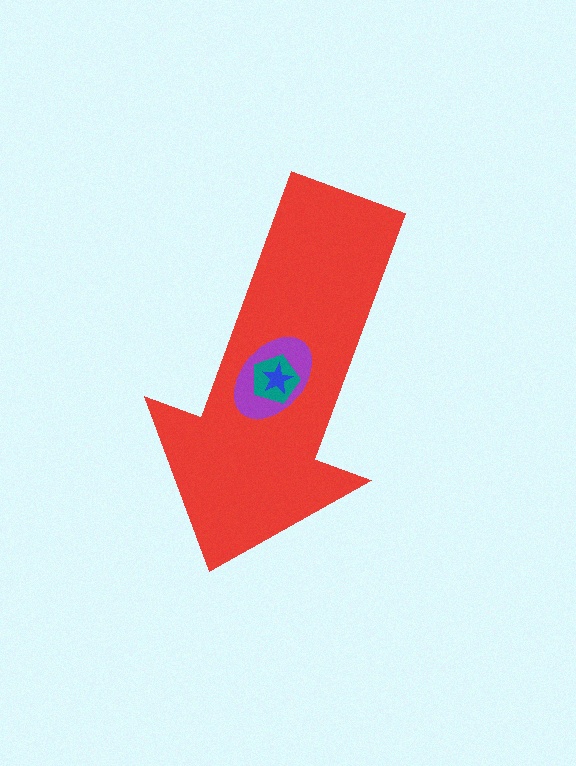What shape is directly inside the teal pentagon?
The blue star.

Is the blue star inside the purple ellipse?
Yes.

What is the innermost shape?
The blue star.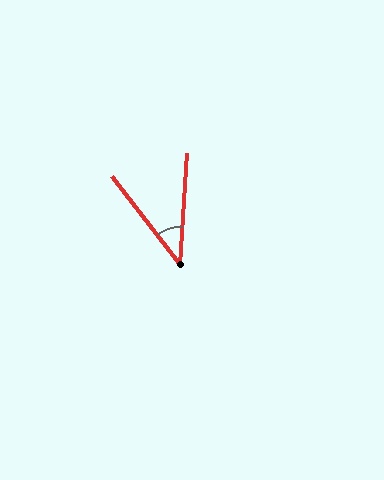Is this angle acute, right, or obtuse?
It is acute.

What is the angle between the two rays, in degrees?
Approximately 41 degrees.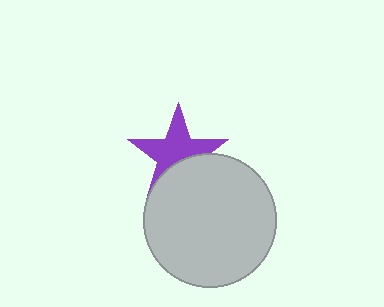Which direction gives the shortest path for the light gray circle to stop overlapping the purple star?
Moving down gives the shortest separation.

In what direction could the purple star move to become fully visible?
The purple star could move up. That would shift it out from behind the light gray circle entirely.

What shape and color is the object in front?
The object in front is a light gray circle.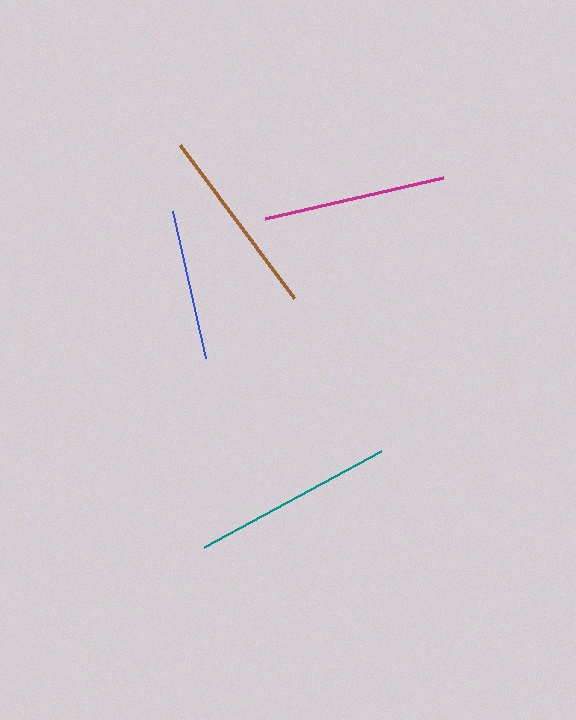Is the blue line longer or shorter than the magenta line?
The magenta line is longer than the blue line.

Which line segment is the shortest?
The blue line is the shortest at approximately 151 pixels.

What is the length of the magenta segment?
The magenta segment is approximately 183 pixels long.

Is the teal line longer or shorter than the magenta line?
The teal line is longer than the magenta line.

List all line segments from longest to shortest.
From longest to shortest: teal, brown, magenta, blue.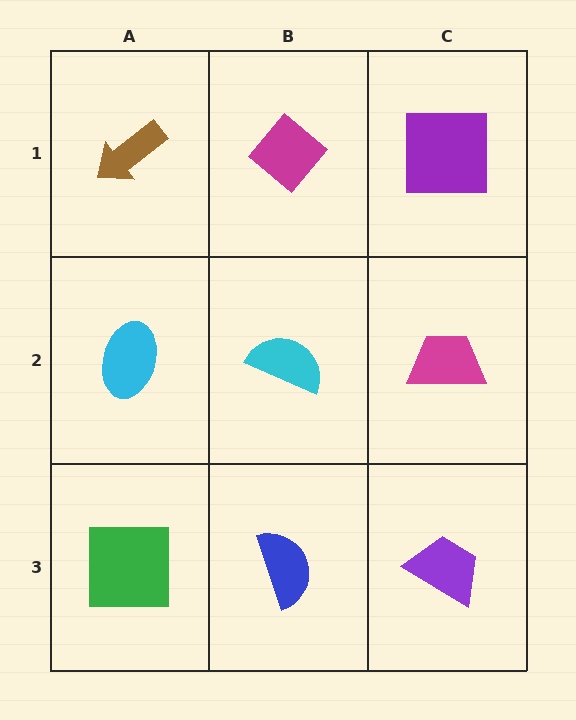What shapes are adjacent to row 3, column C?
A magenta trapezoid (row 2, column C), a blue semicircle (row 3, column B).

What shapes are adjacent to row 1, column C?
A magenta trapezoid (row 2, column C), a magenta diamond (row 1, column B).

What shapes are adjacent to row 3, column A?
A cyan ellipse (row 2, column A), a blue semicircle (row 3, column B).